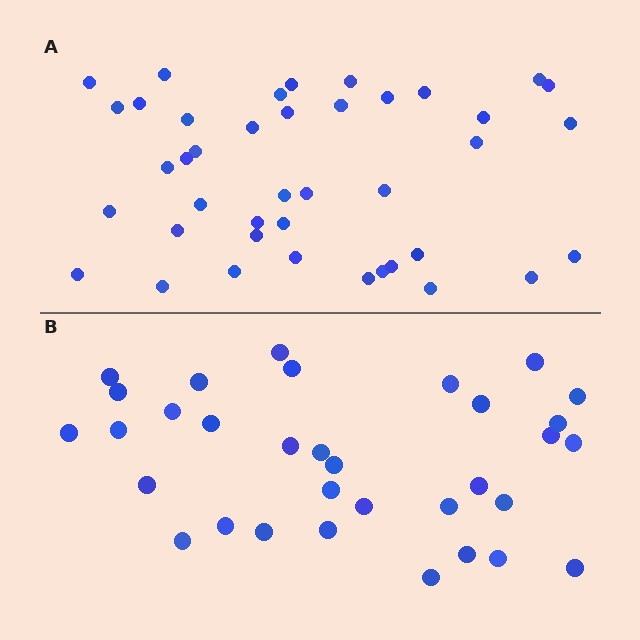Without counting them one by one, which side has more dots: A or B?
Region A (the top region) has more dots.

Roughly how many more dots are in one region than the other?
Region A has roughly 8 or so more dots than region B.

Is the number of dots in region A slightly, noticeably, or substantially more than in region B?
Region A has only slightly more — the two regions are fairly close. The ratio is roughly 1.2 to 1.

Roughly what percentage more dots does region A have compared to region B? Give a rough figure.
About 25% more.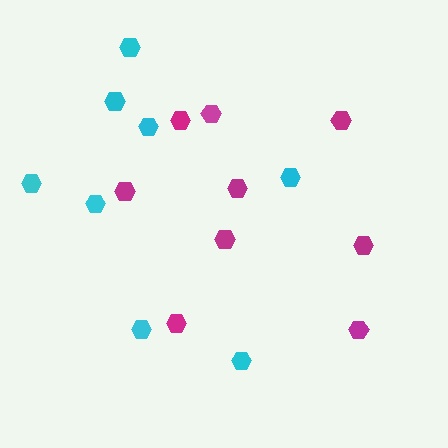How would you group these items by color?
There are 2 groups: one group of cyan hexagons (8) and one group of magenta hexagons (9).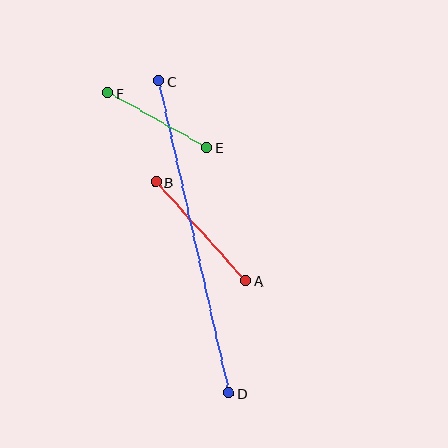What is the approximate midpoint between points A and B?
The midpoint is at approximately (201, 231) pixels.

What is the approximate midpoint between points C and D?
The midpoint is at approximately (194, 237) pixels.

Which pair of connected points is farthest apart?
Points C and D are farthest apart.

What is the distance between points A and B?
The distance is approximately 133 pixels.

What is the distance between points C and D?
The distance is approximately 320 pixels.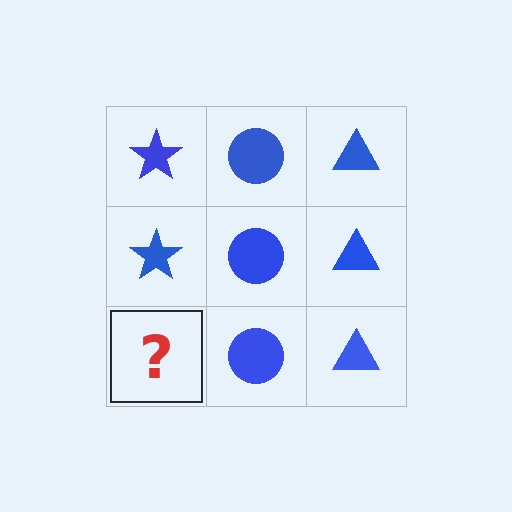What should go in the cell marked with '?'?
The missing cell should contain a blue star.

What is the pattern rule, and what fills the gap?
The rule is that each column has a consistent shape. The gap should be filled with a blue star.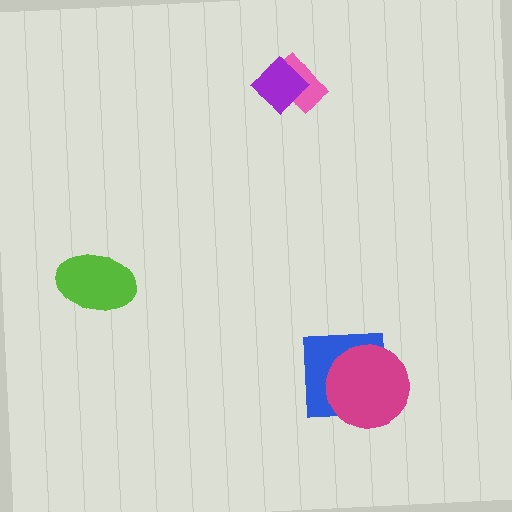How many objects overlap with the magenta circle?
1 object overlaps with the magenta circle.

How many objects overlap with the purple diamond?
1 object overlaps with the purple diamond.